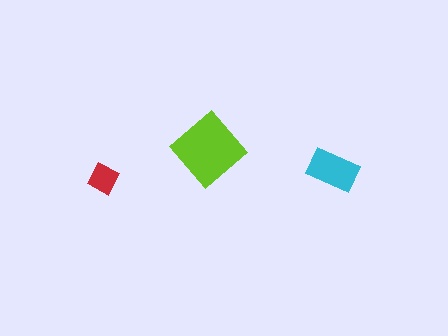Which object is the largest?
The lime diamond.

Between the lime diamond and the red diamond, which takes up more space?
The lime diamond.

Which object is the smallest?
The red diamond.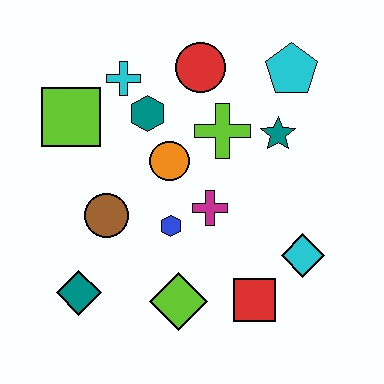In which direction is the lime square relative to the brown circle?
The lime square is above the brown circle.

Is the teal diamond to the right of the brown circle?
No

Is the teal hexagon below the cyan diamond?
No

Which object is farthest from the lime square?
The cyan diamond is farthest from the lime square.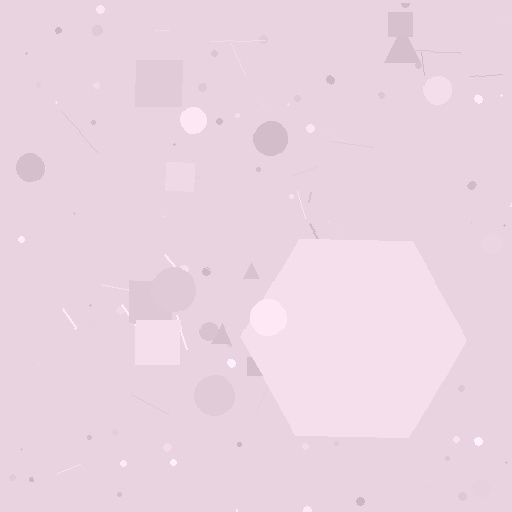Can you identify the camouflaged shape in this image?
The camouflaged shape is a hexagon.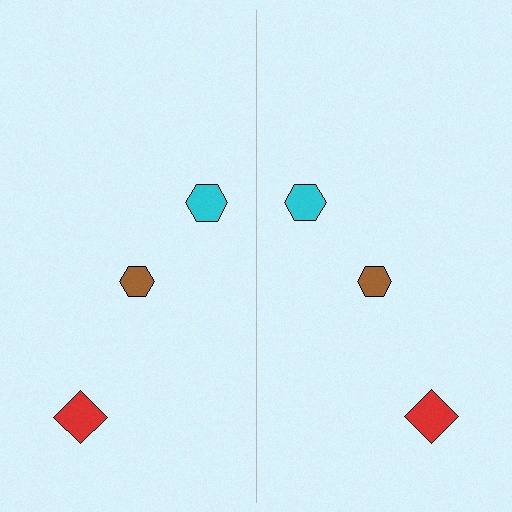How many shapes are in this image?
There are 6 shapes in this image.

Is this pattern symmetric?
Yes, this pattern has bilateral (reflection) symmetry.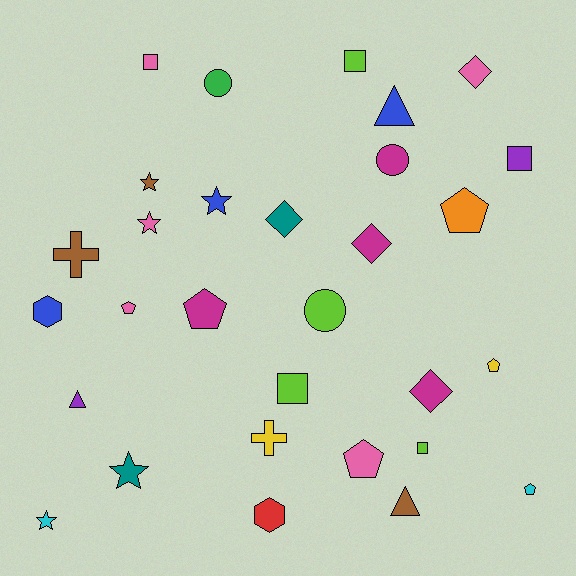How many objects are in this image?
There are 30 objects.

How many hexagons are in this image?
There are 2 hexagons.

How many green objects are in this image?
There is 1 green object.